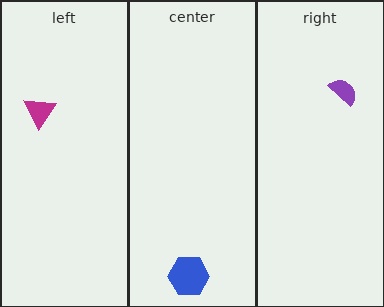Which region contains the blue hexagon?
The center region.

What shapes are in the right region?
The purple semicircle.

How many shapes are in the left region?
1.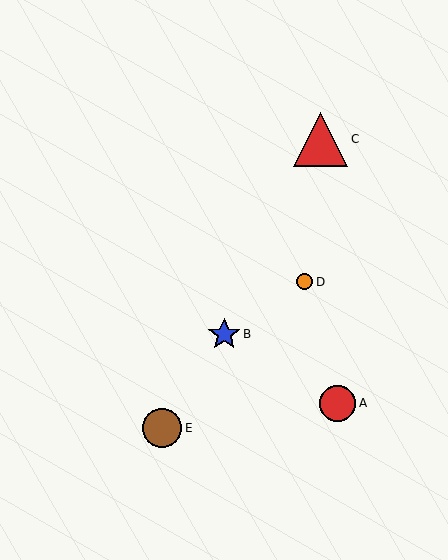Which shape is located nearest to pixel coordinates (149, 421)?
The brown circle (labeled E) at (162, 428) is nearest to that location.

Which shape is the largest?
The red triangle (labeled C) is the largest.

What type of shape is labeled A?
Shape A is a red circle.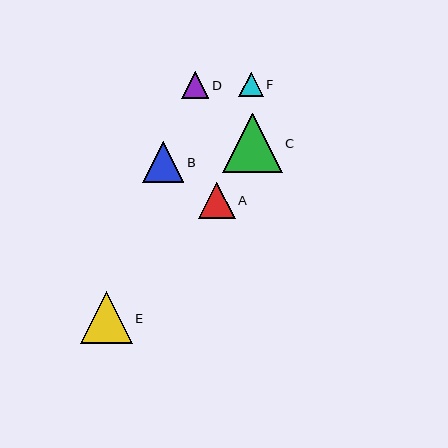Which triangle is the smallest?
Triangle F is the smallest with a size of approximately 24 pixels.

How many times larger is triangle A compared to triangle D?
Triangle A is approximately 1.3 times the size of triangle D.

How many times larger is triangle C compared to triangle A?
Triangle C is approximately 1.6 times the size of triangle A.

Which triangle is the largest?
Triangle C is the largest with a size of approximately 59 pixels.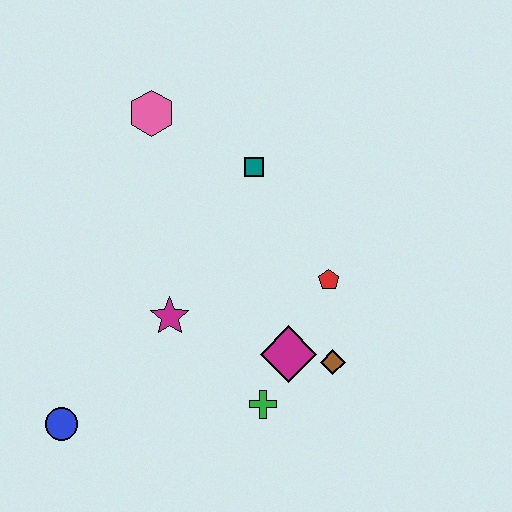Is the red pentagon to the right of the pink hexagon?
Yes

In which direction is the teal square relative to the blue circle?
The teal square is above the blue circle.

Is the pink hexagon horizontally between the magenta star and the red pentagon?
No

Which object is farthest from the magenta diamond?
The pink hexagon is farthest from the magenta diamond.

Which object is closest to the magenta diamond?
The brown diamond is closest to the magenta diamond.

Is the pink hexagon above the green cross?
Yes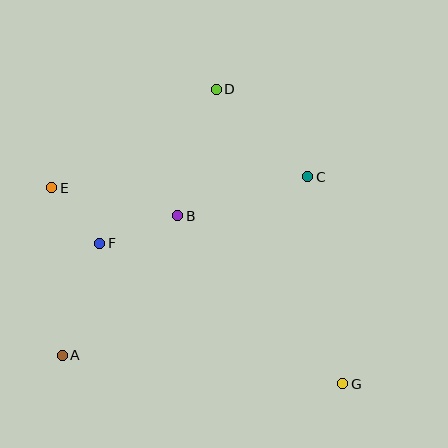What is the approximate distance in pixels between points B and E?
The distance between B and E is approximately 129 pixels.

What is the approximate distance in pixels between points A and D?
The distance between A and D is approximately 307 pixels.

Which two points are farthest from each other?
Points E and G are farthest from each other.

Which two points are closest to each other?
Points E and F are closest to each other.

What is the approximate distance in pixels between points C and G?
The distance between C and G is approximately 210 pixels.